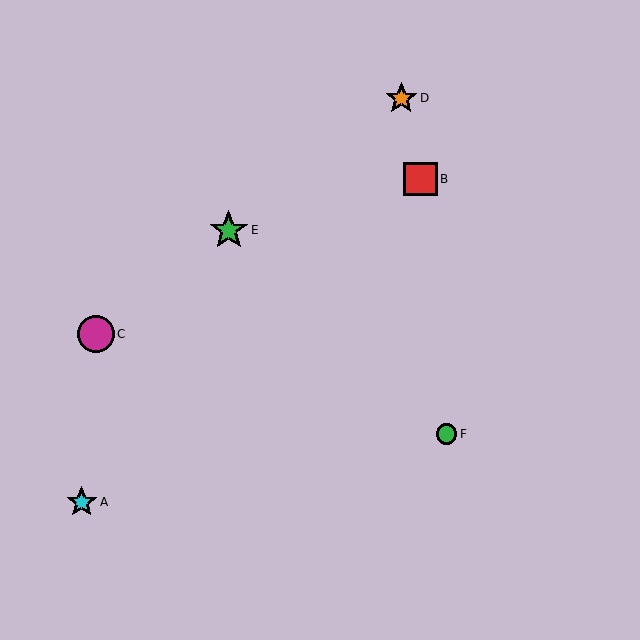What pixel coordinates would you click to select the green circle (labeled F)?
Click at (447, 434) to select the green circle F.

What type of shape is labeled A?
Shape A is a cyan star.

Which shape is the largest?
The green star (labeled E) is the largest.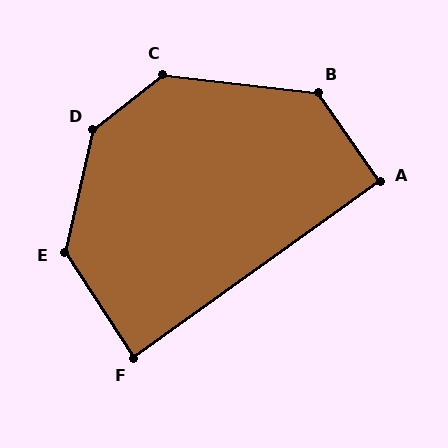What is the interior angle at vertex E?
Approximately 134 degrees (obtuse).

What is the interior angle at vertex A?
Approximately 91 degrees (approximately right).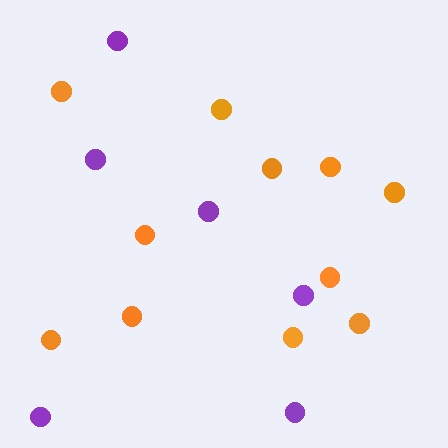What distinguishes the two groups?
There are 2 groups: one group of orange circles (11) and one group of purple circles (6).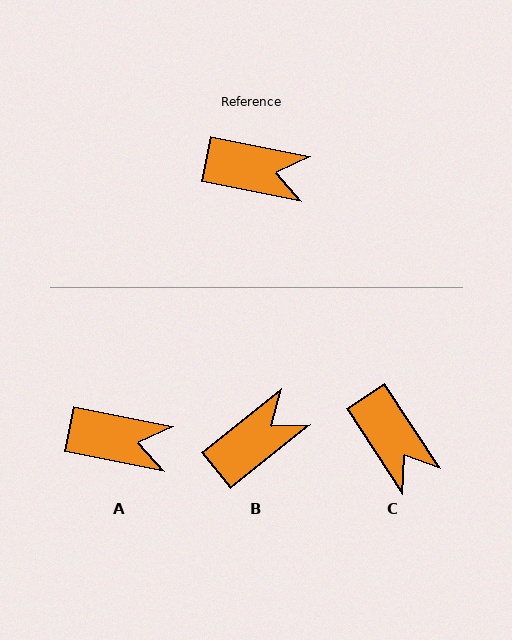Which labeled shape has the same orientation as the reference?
A.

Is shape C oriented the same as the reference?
No, it is off by about 45 degrees.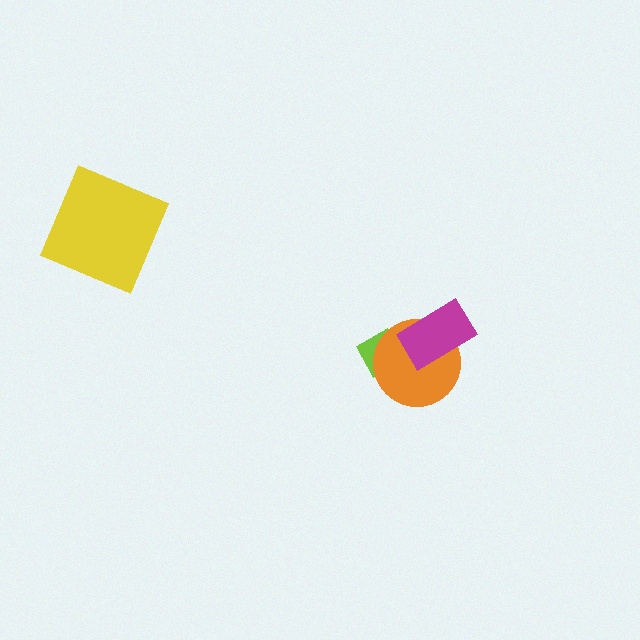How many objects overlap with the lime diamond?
1 object overlaps with the lime diamond.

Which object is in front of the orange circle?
The magenta rectangle is in front of the orange circle.